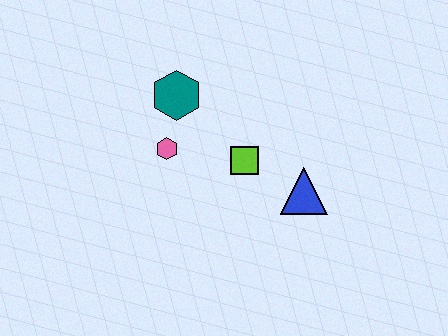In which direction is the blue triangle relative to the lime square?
The blue triangle is to the right of the lime square.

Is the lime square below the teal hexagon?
Yes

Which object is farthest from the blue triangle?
The teal hexagon is farthest from the blue triangle.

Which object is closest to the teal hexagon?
The pink hexagon is closest to the teal hexagon.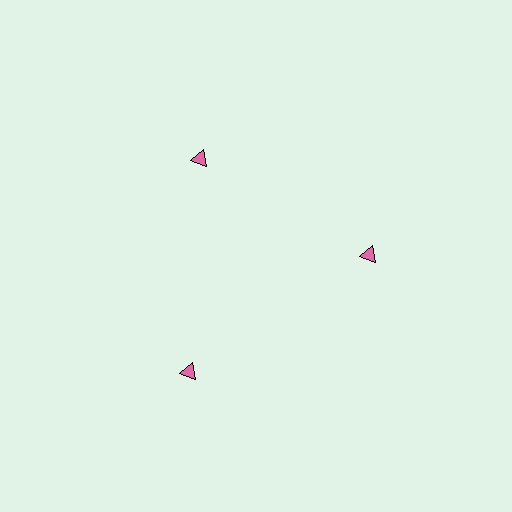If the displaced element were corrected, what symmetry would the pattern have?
It would have 3-fold rotational symmetry — the pattern would map onto itself every 120 degrees.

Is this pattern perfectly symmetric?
No. The 3 pink triangles are arranged in a ring, but one element near the 7 o'clock position is pushed outward from the center, breaking the 3-fold rotational symmetry.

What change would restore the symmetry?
The symmetry would be restored by moving it inward, back onto the ring so that all 3 triangles sit at equal angles and equal distance from the center.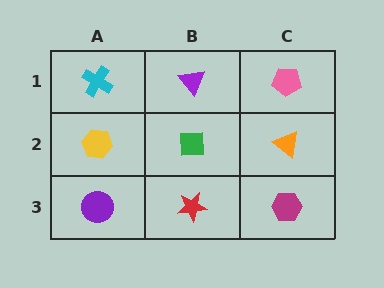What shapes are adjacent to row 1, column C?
An orange triangle (row 2, column C), a purple triangle (row 1, column B).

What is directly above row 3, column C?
An orange triangle.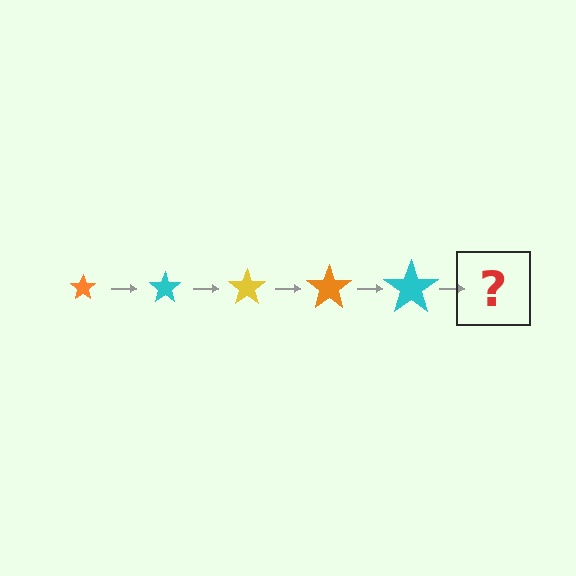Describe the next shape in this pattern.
It should be a yellow star, larger than the previous one.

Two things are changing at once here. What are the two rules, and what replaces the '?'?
The two rules are that the star grows larger each step and the color cycles through orange, cyan, and yellow. The '?' should be a yellow star, larger than the previous one.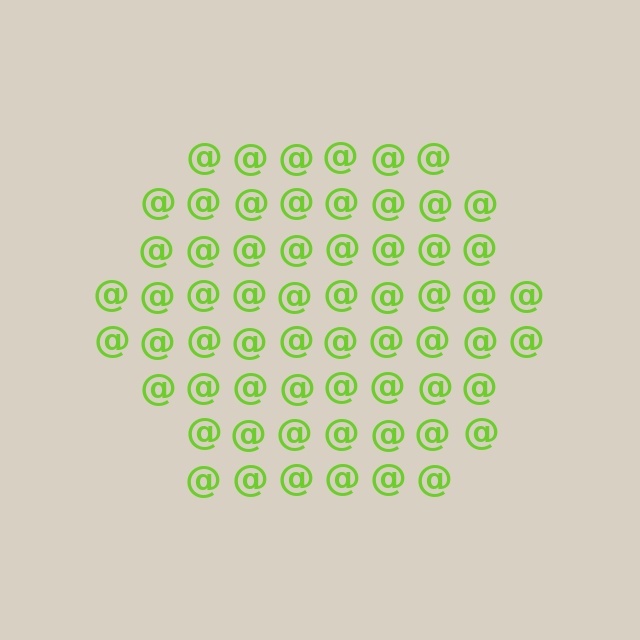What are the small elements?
The small elements are at signs.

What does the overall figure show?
The overall figure shows a hexagon.